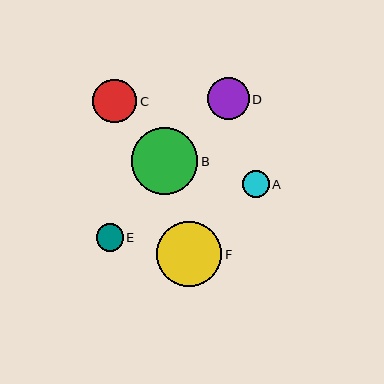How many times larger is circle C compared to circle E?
Circle C is approximately 1.6 times the size of circle E.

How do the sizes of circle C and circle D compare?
Circle C and circle D are approximately the same size.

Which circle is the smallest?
Circle E is the smallest with a size of approximately 27 pixels.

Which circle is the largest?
Circle B is the largest with a size of approximately 67 pixels.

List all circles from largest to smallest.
From largest to smallest: B, F, C, D, A, E.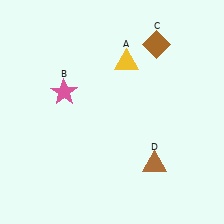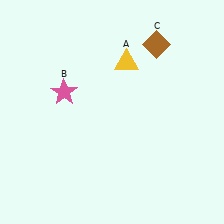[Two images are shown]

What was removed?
The brown triangle (D) was removed in Image 2.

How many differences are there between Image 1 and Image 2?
There is 1 difference between the two images.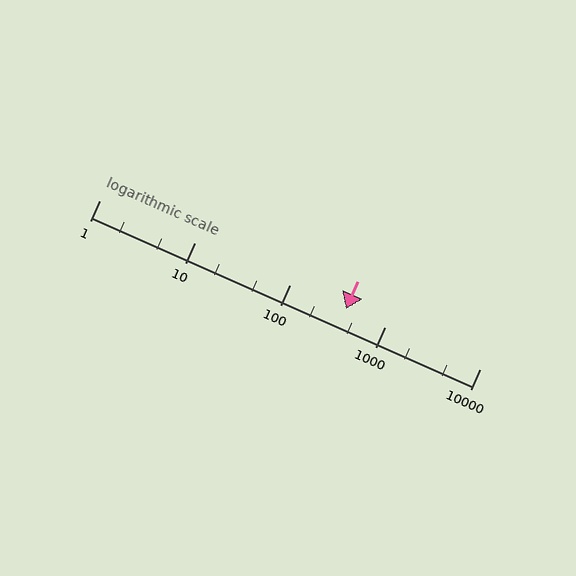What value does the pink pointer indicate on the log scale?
The pointer indicates approximately 390.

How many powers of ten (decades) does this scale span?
The scale spans 4 decades, from 1 to 10000.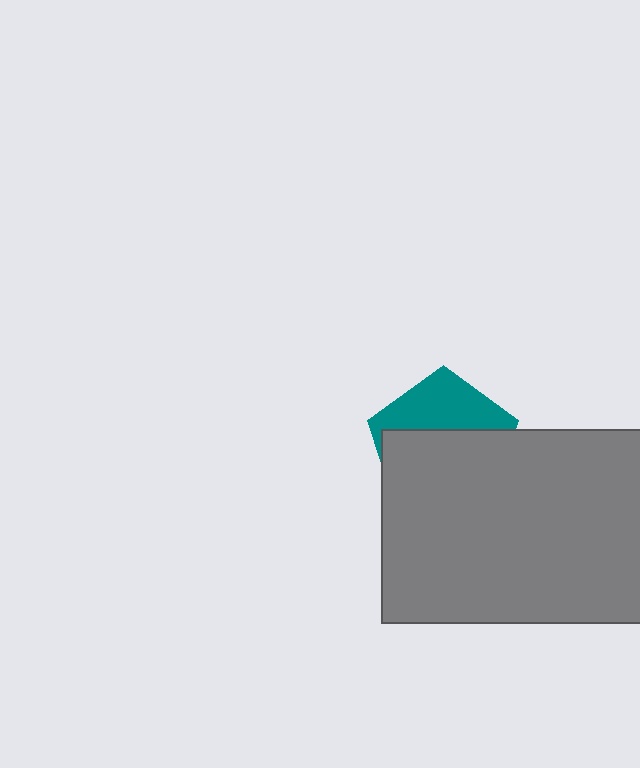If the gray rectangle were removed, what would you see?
You would see the complete teal pentagon.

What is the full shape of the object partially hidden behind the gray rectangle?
The partially hidden object is a teal pentagon.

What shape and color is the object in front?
The object in front is a gray rectangle.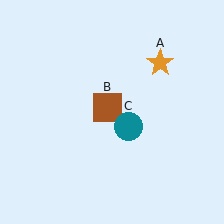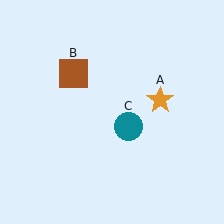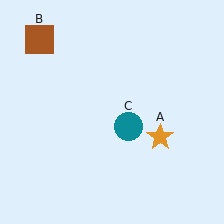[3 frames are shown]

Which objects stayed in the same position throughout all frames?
Teal circle (object C) remained stationary.